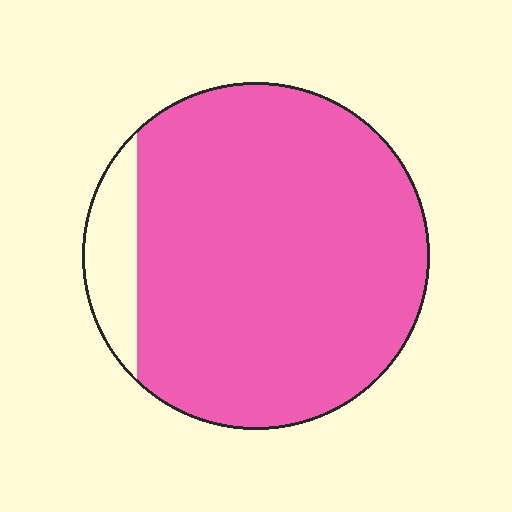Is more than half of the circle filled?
Yes.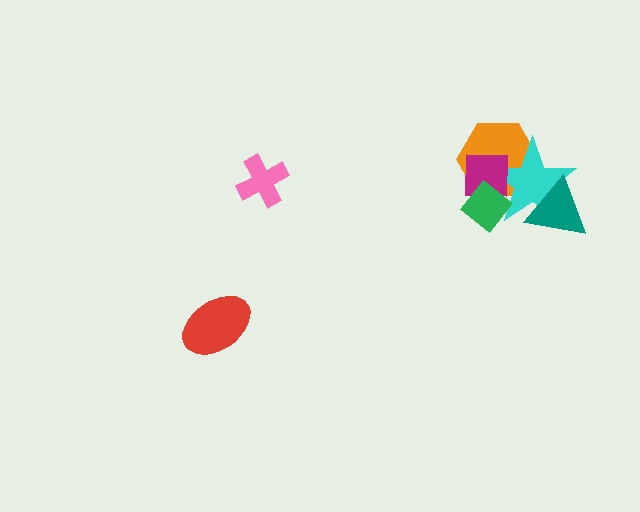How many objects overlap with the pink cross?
0 objects overlap with the pink cross.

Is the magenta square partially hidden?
Yes, it is partially covered by another shape.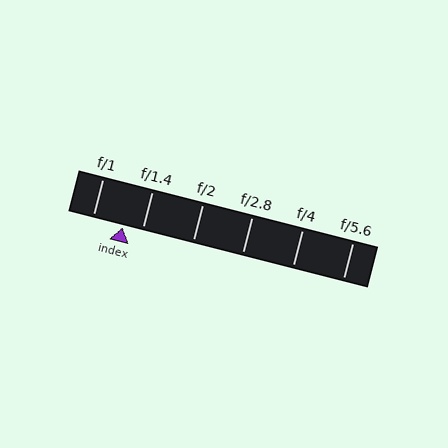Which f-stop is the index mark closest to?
The index mark is closest to f/1.4.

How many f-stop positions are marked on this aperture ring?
There are 6 f-stop positions marked.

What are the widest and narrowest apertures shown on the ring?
The widest aperture shown is f/1 and the narrowest is f/5.6.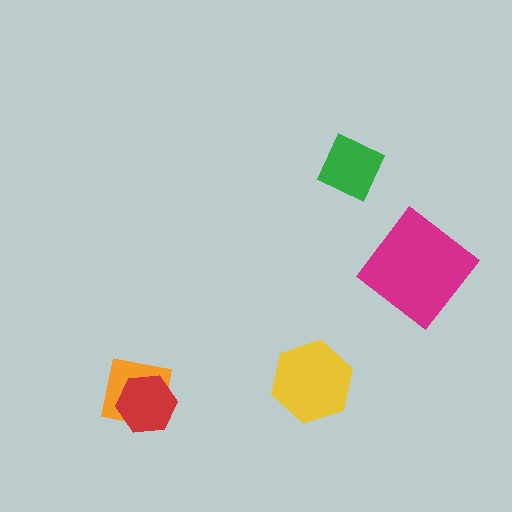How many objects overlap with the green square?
0 objects overlap with the green square.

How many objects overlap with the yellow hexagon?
0 objects overlap with the yellow hexagon.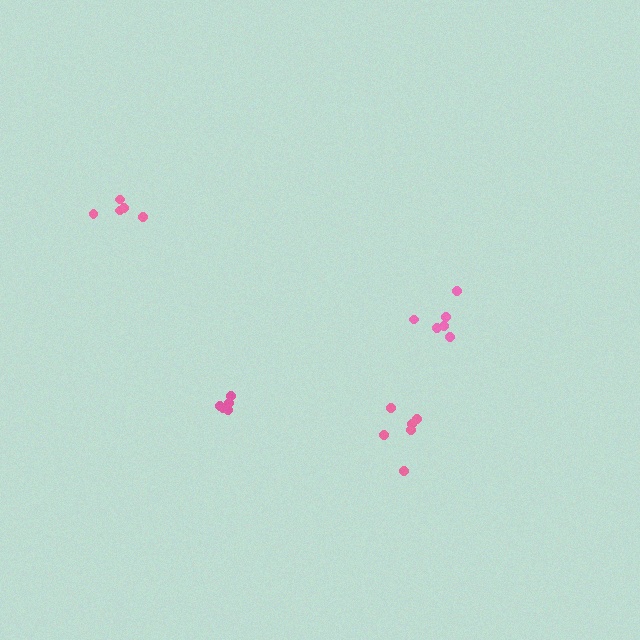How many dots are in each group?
Group 1: 5 dots, Group 2: 6 dots, Group 3: 5 dots, Group 4: 6 dots (22 total).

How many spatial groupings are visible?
There are 4 spatial groupings.